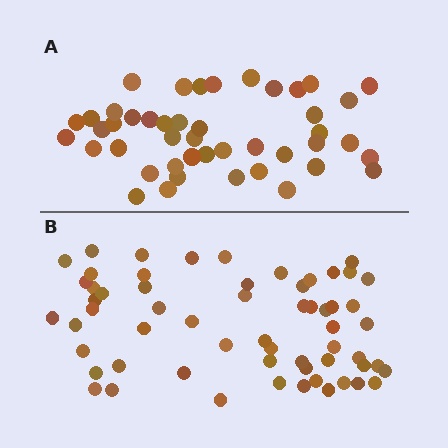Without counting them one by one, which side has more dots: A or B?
Region B (the bottom region) has more dots.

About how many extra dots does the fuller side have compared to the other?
Region B has approximately 15 more dots than region A.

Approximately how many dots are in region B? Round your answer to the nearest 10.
About 60 dots.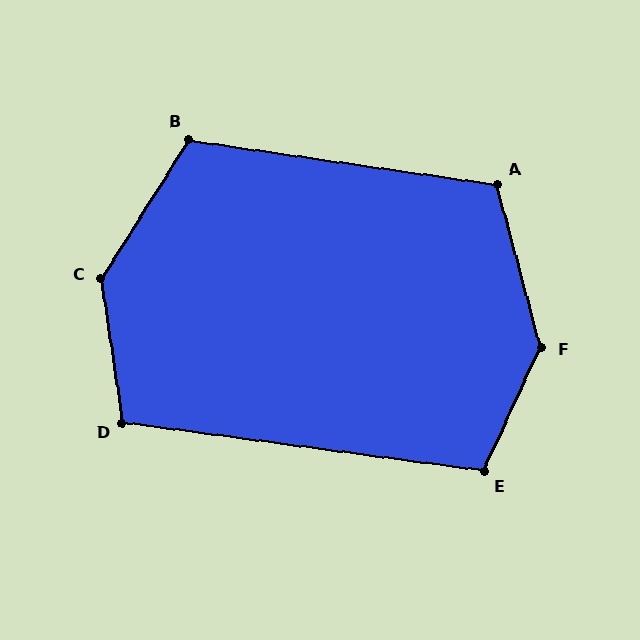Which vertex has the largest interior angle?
F, at approximately 140 degrees.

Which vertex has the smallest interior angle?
D, at approximately 106 degrees.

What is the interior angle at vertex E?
Approximately 107 degrees (obtuse).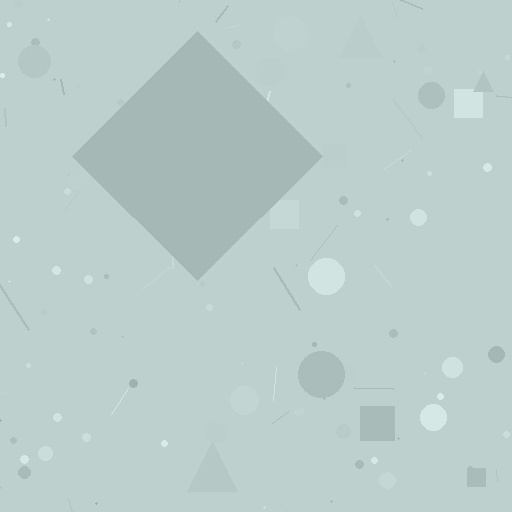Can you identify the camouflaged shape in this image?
The camouflaged shape is a diamond.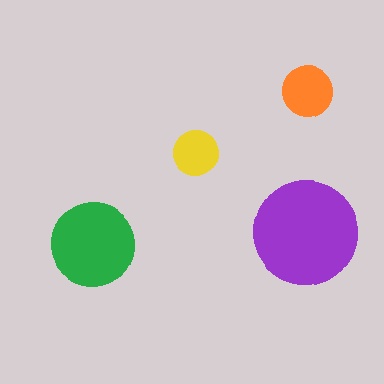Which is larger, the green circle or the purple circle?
The purple one.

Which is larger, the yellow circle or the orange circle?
The orange one.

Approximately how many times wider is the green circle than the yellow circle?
About 2 times wider.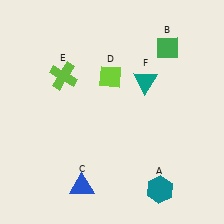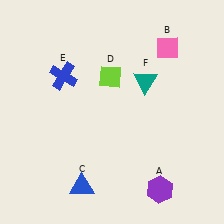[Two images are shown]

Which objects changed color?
A changed from teal to purple. B changed from green to pink. E changed from lime to blue.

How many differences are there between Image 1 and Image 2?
There are 3 differences between the two images.